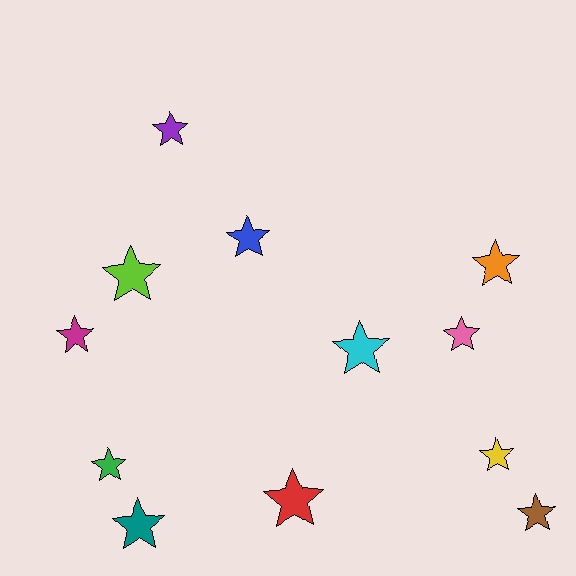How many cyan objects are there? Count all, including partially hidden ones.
There is 1 cyan object.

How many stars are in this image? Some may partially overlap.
There are 12 stars.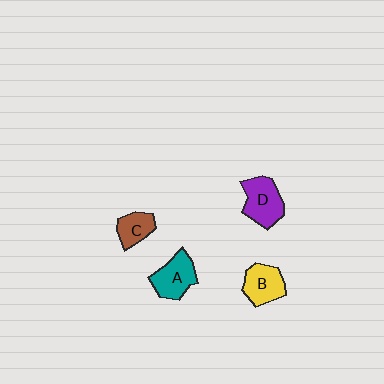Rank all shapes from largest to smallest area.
From largest to smallest: D (purple), A (teal), B (yellow), C (brown).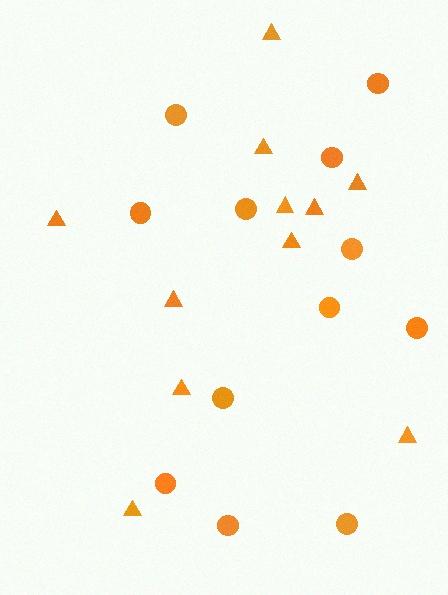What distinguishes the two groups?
There are 2 groups: one group of circles (12) and one group of triangles (11).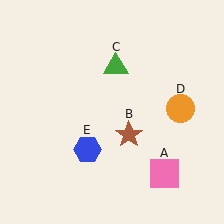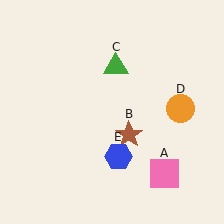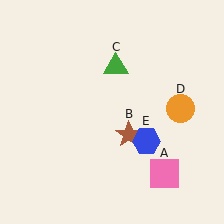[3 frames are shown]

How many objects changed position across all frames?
1 object changed position: blue hexagon (object E).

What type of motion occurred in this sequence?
The blue hexagon (object E) rotated counterclockwise around the center of the scene.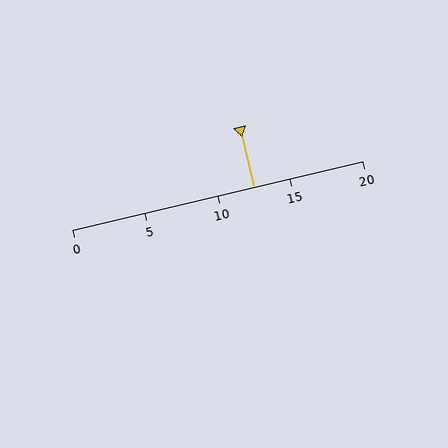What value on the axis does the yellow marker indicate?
The marker indicates approximately 12.5.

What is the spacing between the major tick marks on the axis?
The major ticks are spaced 5 apart.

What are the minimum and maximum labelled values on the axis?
The axis runs from 0 to 20.